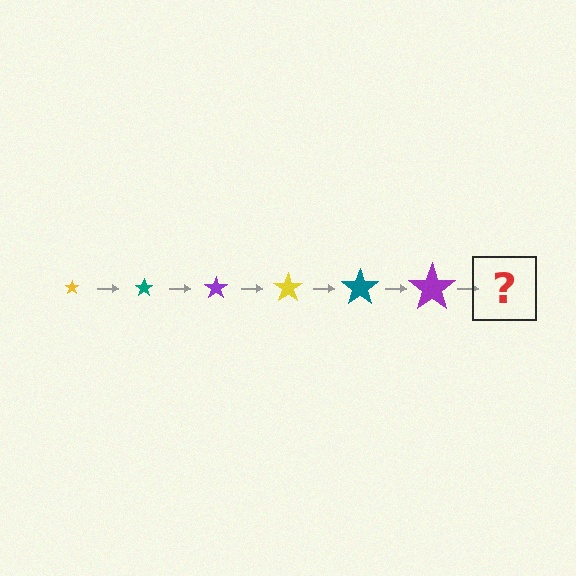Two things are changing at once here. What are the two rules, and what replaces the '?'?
The two rules are that the star grows larger each step and the color cycles through yellow, teal, and purple. The '?' should be a yellow star, larger than the previous one.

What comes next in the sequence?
The next element should be a yellow star, larger than the previous one.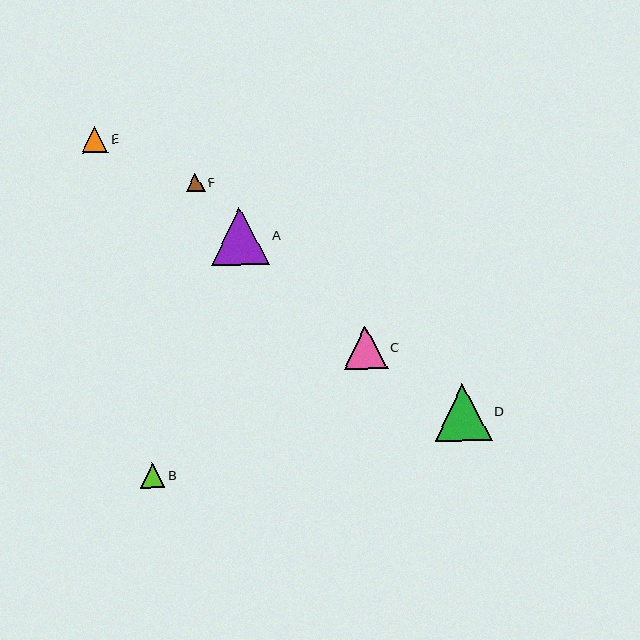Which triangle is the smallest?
Triangle F is the smallest with a size of approximately 18 pixels.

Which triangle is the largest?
Triangle A is the largest with a size of approximately 58 pixels.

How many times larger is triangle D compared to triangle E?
Triangle D is approximately 2.2 times the size of triangle E.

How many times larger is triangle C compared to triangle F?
Triangle C is approximately 2.4 times the size of triangle F.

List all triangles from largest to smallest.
From largest to smallest: A, D, C, E, B, F.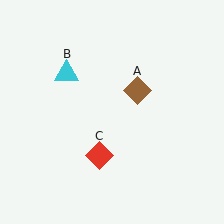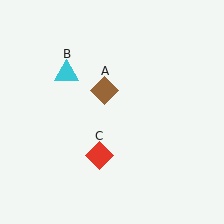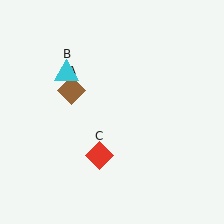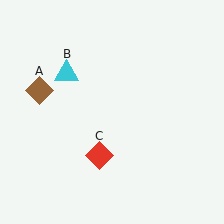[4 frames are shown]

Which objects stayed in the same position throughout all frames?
Cyan triangle (object B) and red diamond (object C) remained stationary.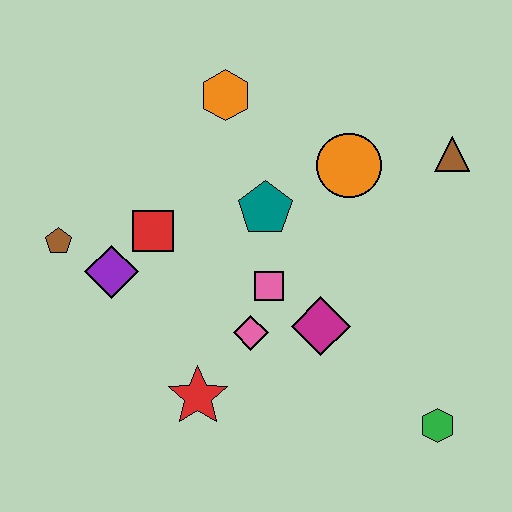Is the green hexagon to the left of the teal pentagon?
No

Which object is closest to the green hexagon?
The magenta diamond is closest to the green hexagon.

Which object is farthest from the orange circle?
The brown pentagon is farthest from the orange circle.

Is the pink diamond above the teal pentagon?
No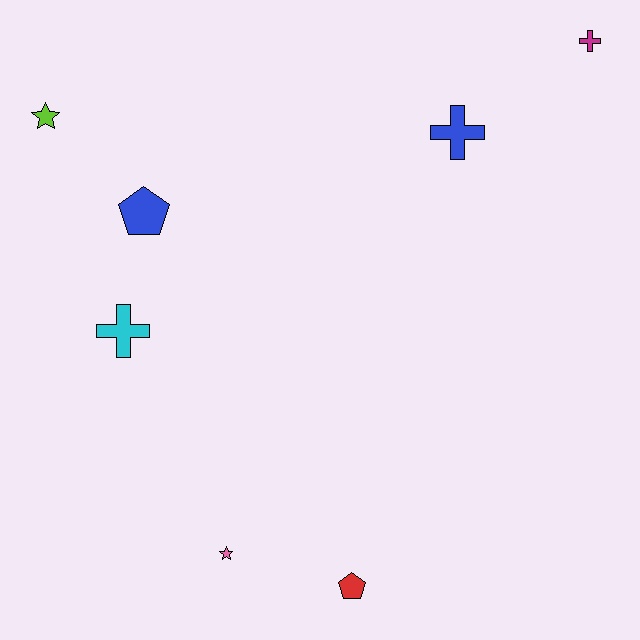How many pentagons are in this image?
There are 2 pentagons.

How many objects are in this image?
There are 7 objects.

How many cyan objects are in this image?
There is 1 cyan object.